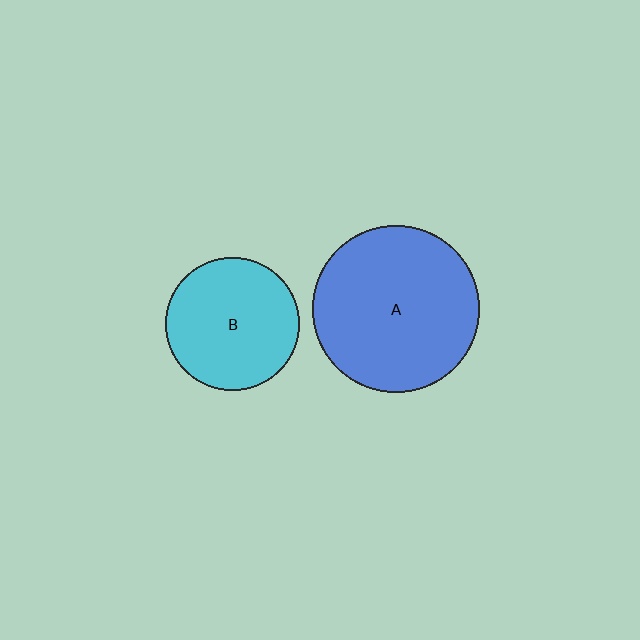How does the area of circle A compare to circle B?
Approximately 1.6 times.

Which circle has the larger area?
Circle A (blue).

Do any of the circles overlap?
No, none of the circles overlap.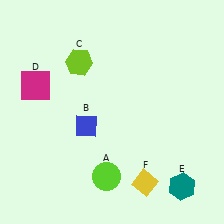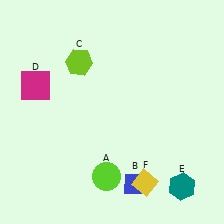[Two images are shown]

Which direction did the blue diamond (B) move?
The blue diamond (B) moved down.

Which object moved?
The blue diamond (B) moved down.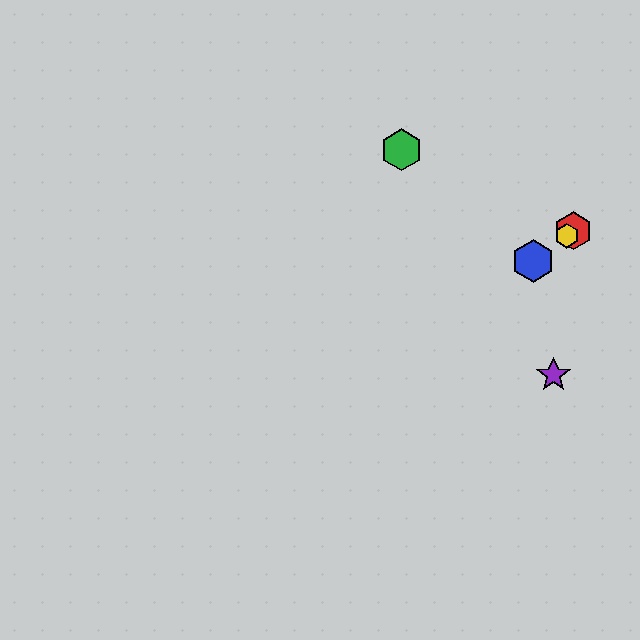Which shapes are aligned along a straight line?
The red hexagon, the blue hexagon, the yellow hexagon are aligned along a straight line.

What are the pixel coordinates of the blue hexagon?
The blue hexagon is at (533, 261).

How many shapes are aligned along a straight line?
3 shapes (the red hexagon, the blue hexagon, the yellow hexagon) are aligned along a straight line.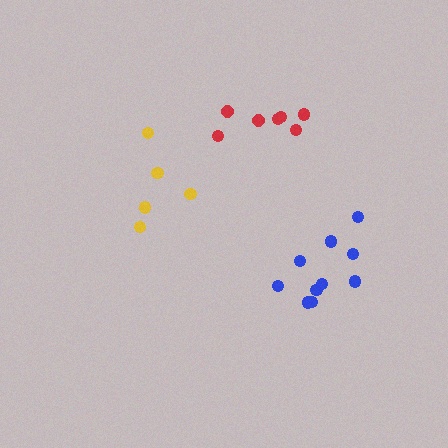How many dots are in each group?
Group 1: 10 dots, Group 2: 5 dots, Group 3: 7 dots (22 total).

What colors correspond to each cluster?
The clusters are colored: blue, yellow, red.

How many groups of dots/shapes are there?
There are 3 groups.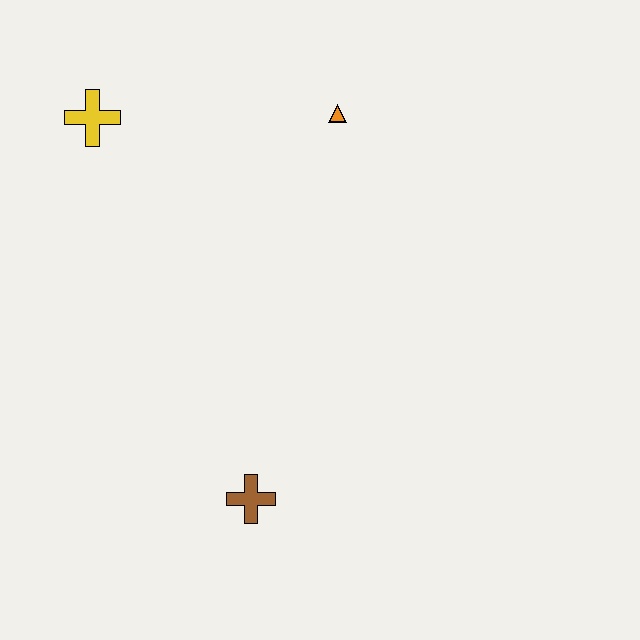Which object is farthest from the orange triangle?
The brown cross is farthest from the orange triangle.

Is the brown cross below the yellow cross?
Yes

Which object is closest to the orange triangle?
The yellow cross is closest to the orange triangle.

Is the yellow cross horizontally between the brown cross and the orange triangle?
No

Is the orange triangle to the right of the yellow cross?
Yes